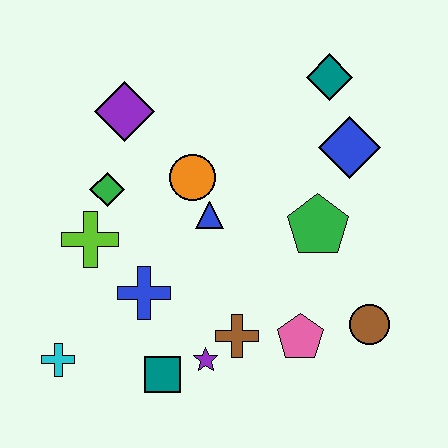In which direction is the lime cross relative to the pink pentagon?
The lime cross is to the left of the pink pentagon.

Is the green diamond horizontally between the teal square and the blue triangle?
No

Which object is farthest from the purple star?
The teal diamond is farthest from the purple star.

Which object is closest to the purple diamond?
The green diamond is closest to the purple diamond.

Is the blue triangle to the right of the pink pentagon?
No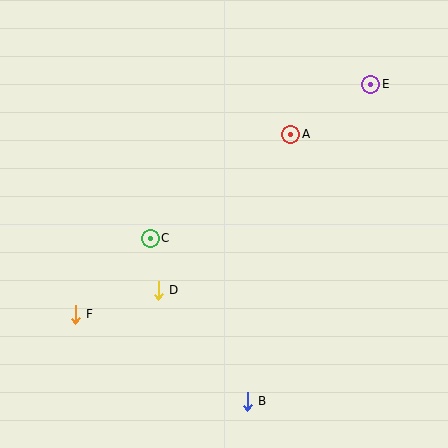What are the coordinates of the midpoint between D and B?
The midpoint between D and B is at (203, 346).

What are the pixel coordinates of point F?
Point F is at (75, 314).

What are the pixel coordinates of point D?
Point D is at (158, 290).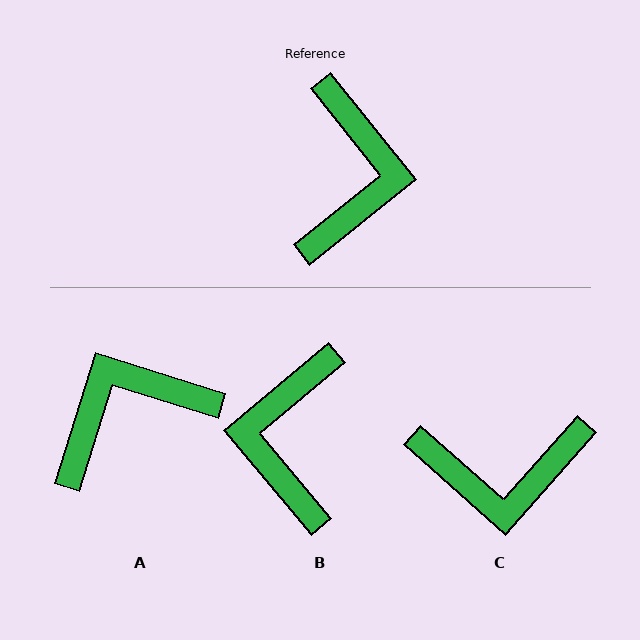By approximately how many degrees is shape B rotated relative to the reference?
Approximately 179 degrees clockwise.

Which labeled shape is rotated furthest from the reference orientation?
B, about 179 degrees away.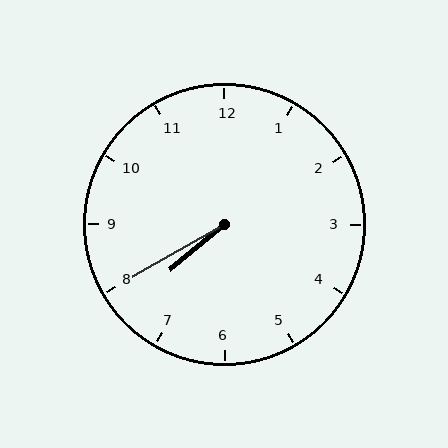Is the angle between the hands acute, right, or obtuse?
It is acute.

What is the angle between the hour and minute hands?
Approximately 10 degrees.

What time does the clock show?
7:40.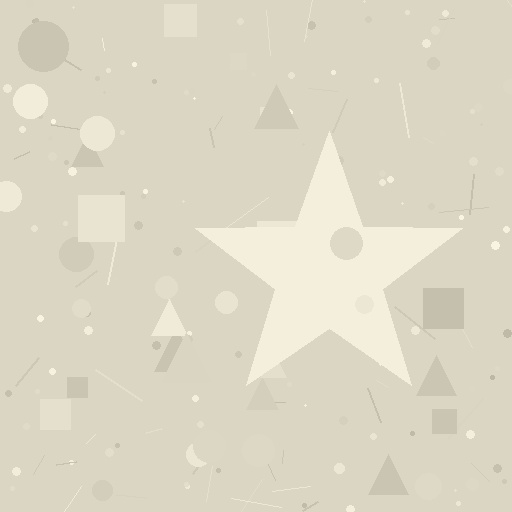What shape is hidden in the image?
A star is hidden in the image.